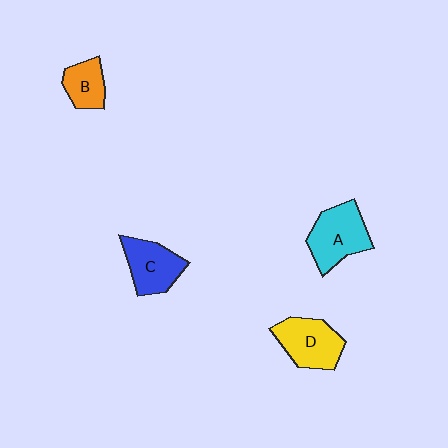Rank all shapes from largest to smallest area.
From largest to smallest: A (cyan), D (yellow), C (blue), B (orange).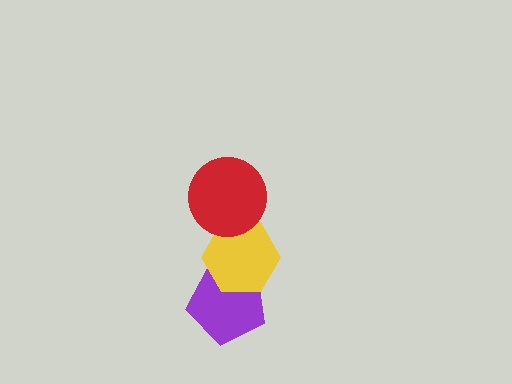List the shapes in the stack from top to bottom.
From top to bottom: the red circle, the yellow hexagon, the purple pentagon.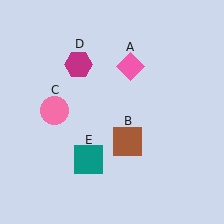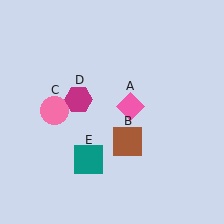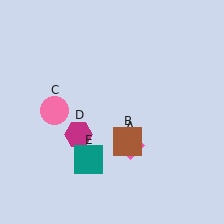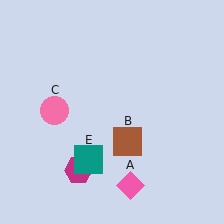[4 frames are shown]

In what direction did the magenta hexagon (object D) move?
The magenta hexagon (object D) moved down.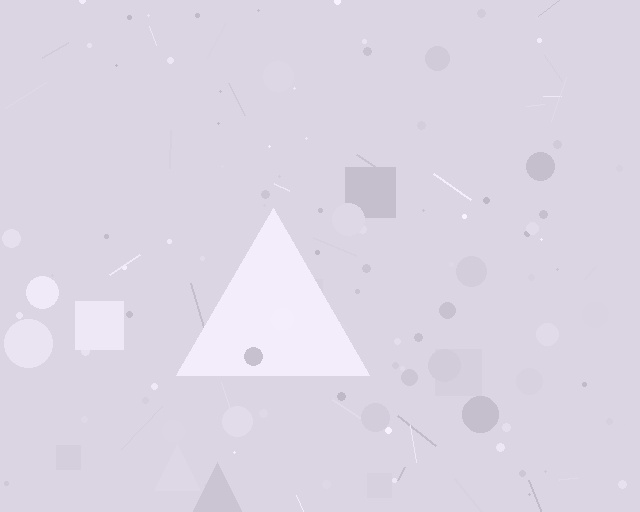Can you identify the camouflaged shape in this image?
The camouflaged shape is a triangle.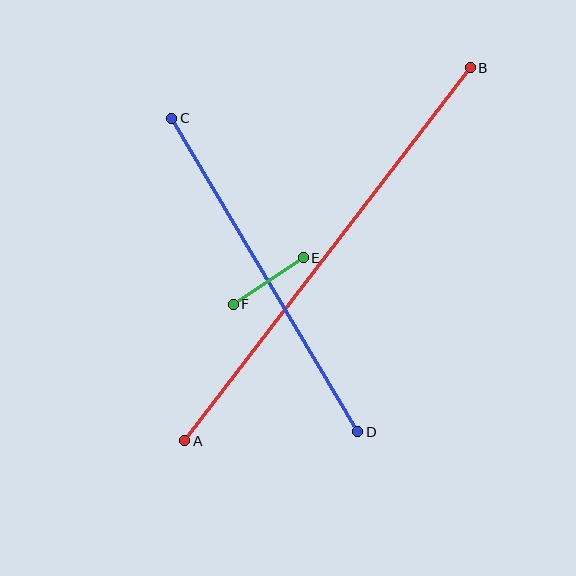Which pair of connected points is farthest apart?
Points A and B are farthest apart.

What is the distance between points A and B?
The distance is approximately 470 pixels.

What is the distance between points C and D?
The distance is approximately 365 pixels.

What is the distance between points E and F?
The distance is approximately 84 pixels.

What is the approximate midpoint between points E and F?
The midpoint is at approximately (268, 281) pixels.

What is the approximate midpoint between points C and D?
The midpoint is at approximately (265, 275) pixels.